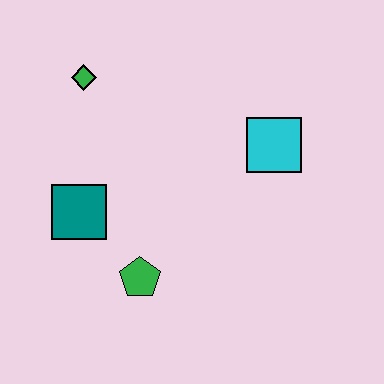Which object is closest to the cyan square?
The green pentagon is closest to the cyan square.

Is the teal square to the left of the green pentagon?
Yes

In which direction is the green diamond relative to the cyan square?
The green diamond is to the left of the cyan square.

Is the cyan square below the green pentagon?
No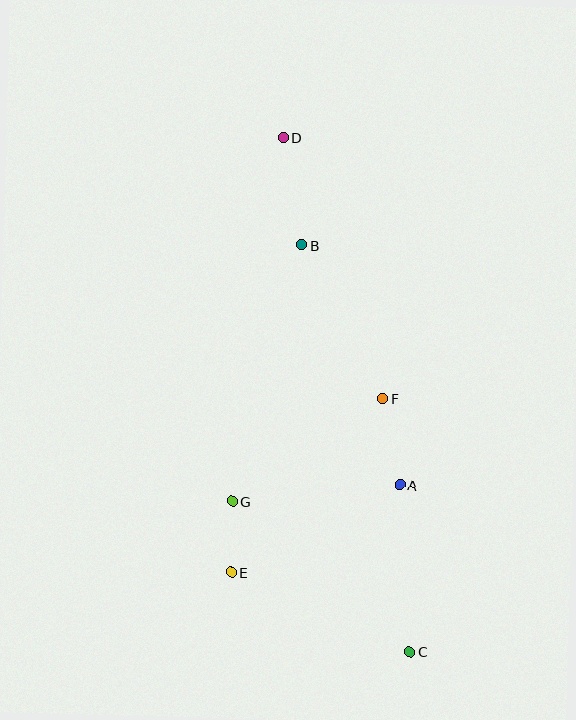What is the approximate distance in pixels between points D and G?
The distance between D and G is approximately 367 pixels.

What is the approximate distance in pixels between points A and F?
The distance between A and F is approximately 88 pixels.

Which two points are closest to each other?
Points E and G are closest to each other.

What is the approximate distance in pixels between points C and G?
The distance between C and G is approximately 233 pixels.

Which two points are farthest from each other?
Points C and D are farthest from each other.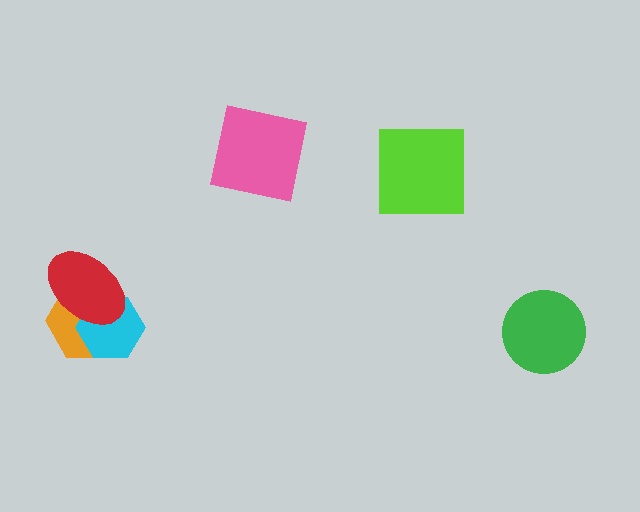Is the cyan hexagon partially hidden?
Yes, it is partially covered by another shape.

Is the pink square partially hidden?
No, no other shape covers it.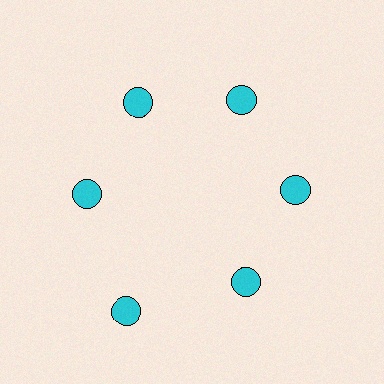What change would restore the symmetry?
The symmetry would be restored by moving it inward, back onto the ring so that all 6 circles sit at equal angles and equal distance from the center.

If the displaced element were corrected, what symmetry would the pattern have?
It would have 6-fold rotational symmetry — the pattern would map onto itself every 60 degrees.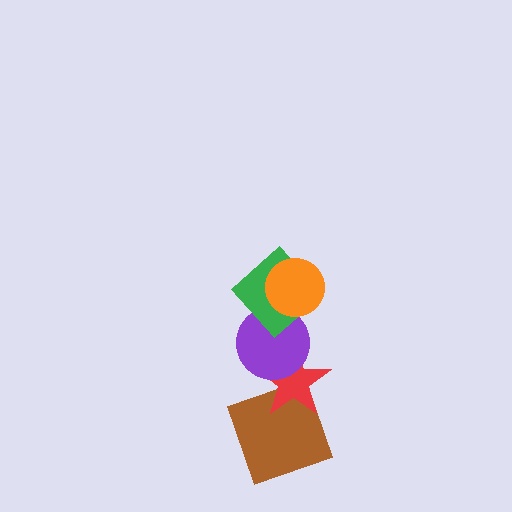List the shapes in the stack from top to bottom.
From top to bottom: the orange circle, the green diamond, the purple circle, the red star, the brown square.